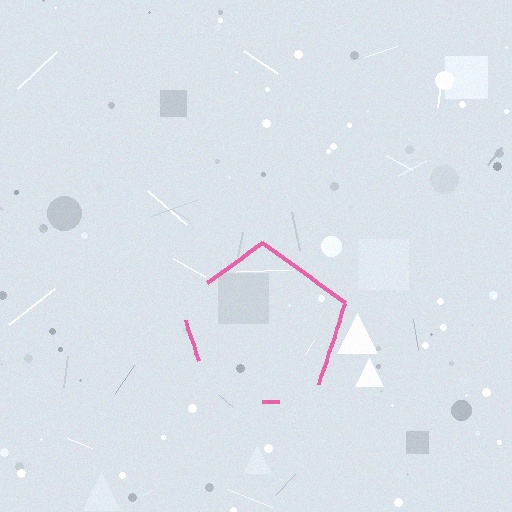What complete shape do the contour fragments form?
The contour fragments form a pentagon.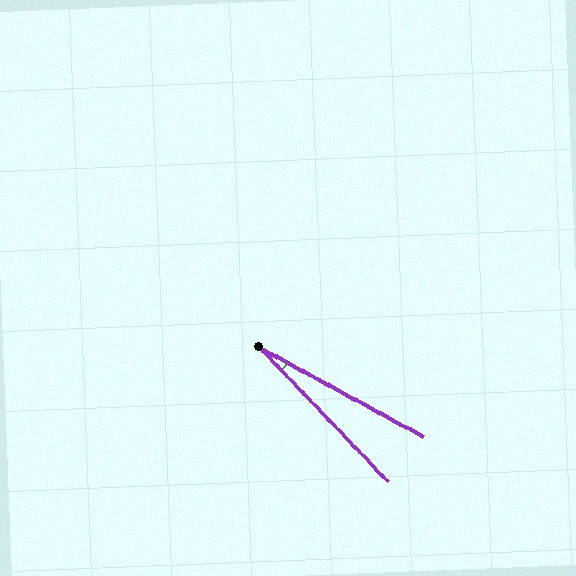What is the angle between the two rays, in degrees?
Approximately 18 degrees.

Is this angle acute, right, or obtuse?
It is acute.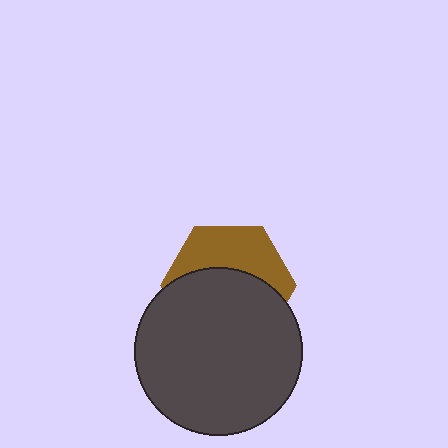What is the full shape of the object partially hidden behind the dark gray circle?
The partially hidden object is a brown hexagon.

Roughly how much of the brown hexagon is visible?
A small part of it is visible (roughly 41%).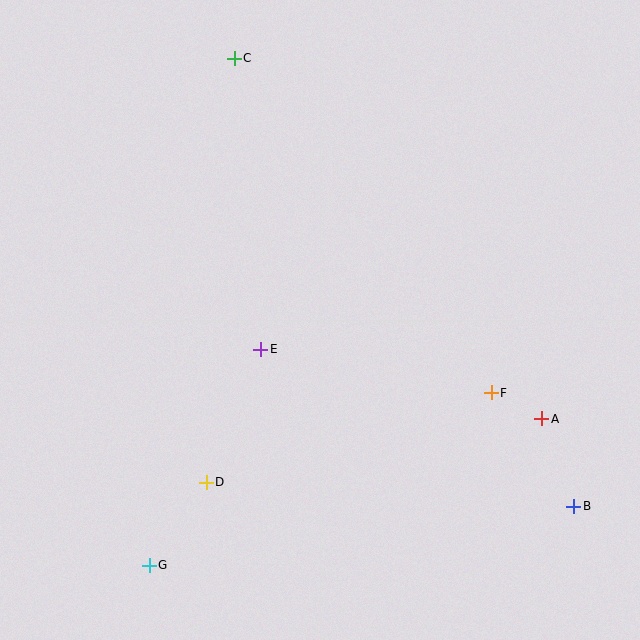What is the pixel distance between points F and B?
The distance between F and B is 140 pixels.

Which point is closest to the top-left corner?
Point C is closest to the top-left corner.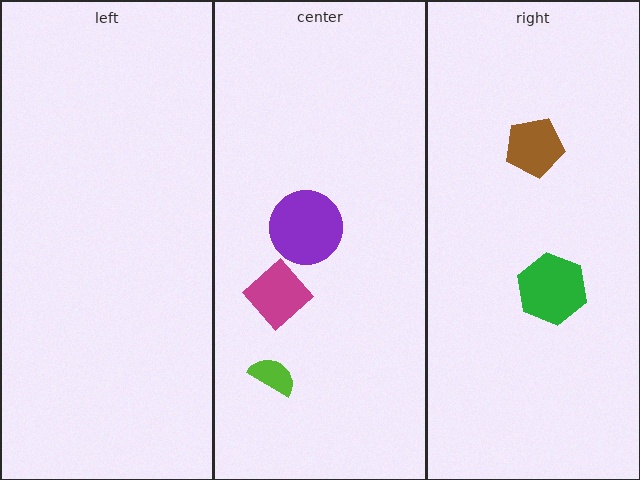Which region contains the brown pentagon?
The right region.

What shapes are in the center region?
The purple circle, the magenta diamond, the lime semicircle.